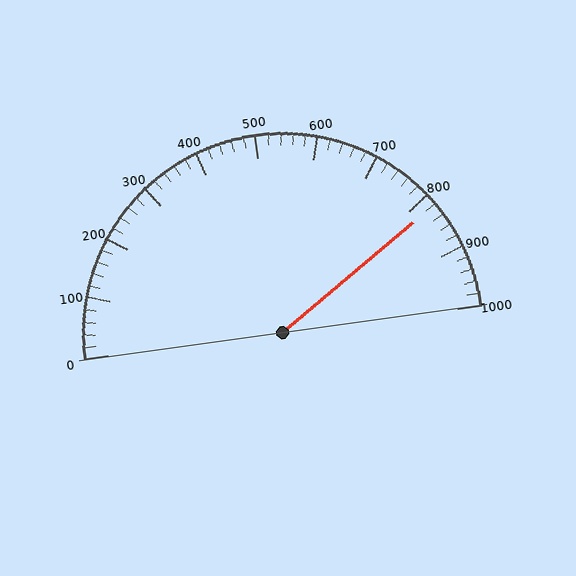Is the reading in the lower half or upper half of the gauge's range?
The reading is in the upper half of the range (0 to 1000).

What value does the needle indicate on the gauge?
The needle indicates approximately 820.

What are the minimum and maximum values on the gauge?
The gauge ranges from 0 to 1000.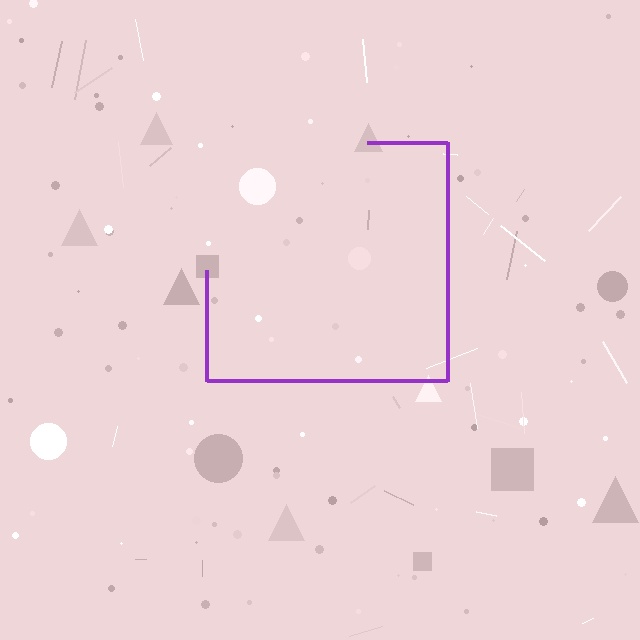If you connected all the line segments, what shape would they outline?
They would outline a square.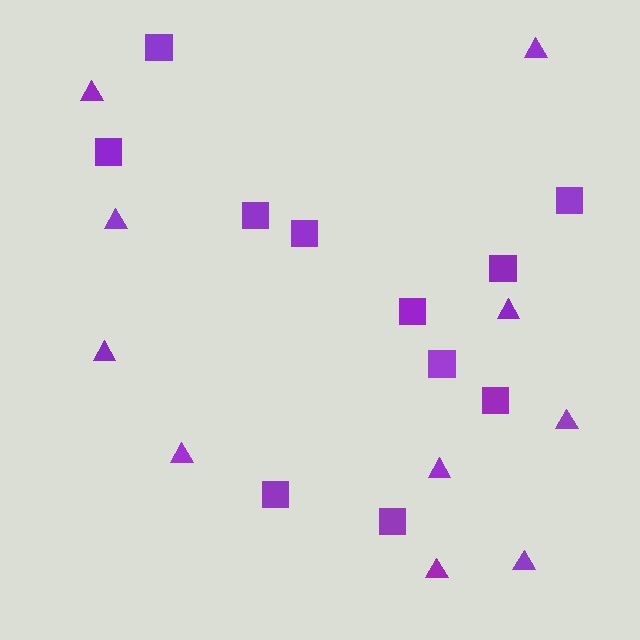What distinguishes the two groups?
There are 2 groups: one group of triangles (10) and one group of squares (11).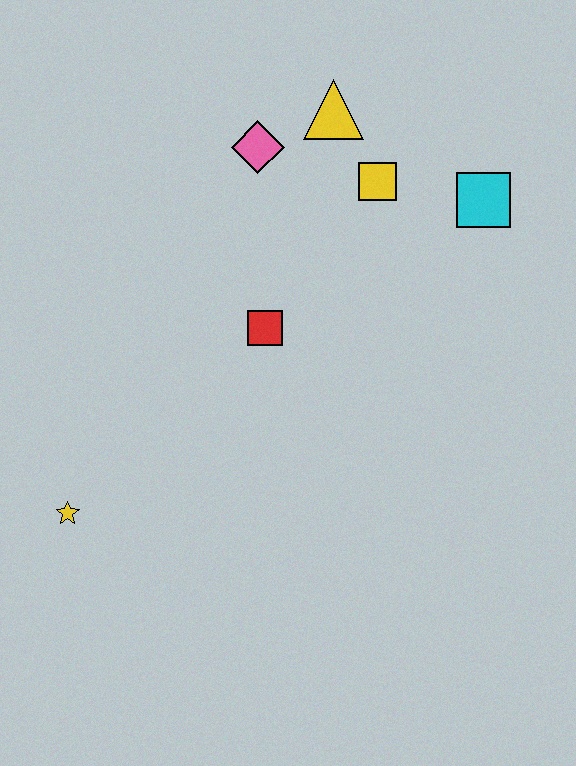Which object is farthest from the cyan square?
The yellow star is farthest from the cyan square.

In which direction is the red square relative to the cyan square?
The red square is to the left of the cyan square.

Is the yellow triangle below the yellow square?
No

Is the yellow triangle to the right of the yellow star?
Yes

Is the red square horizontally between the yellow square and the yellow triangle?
No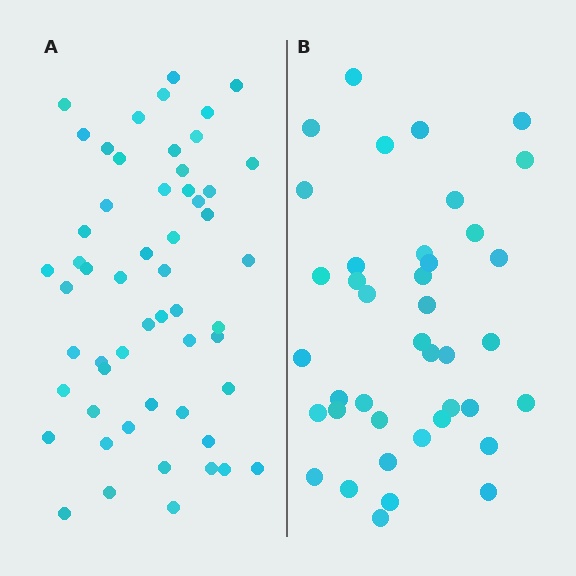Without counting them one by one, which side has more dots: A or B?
Region A (the left region) has more dots.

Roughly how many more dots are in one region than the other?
Region A has approximately 15 more dots than region B.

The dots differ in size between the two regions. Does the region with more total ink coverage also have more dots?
No. Region B has more total ink coverage because its dots are larger, but region A actually contains more individual dots. Total area can be misleading — the number of items is what matters here.